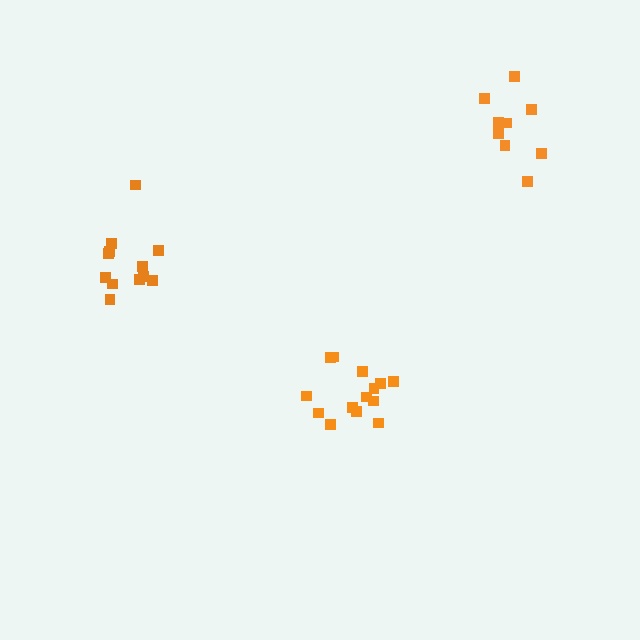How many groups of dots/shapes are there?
There are 3 groups.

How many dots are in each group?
Group 1: 14 dots, Group 2: 12 dots, Group 3: 9 dots (35 total).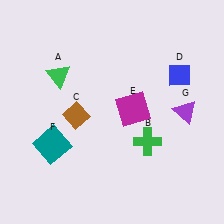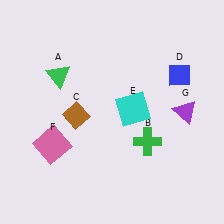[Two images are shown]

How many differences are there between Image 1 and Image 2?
There are 2 differences between the two images.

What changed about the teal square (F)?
In Image 1, F is teal. In Image 2, it changed to pink.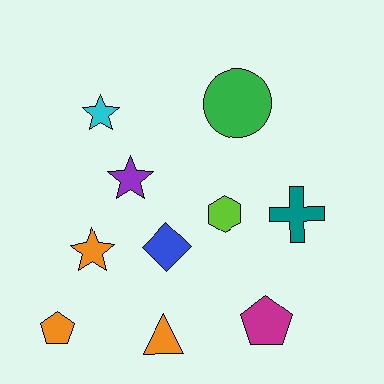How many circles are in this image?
There is 1 circle.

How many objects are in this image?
There are 10 objects.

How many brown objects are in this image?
There are no brown objects.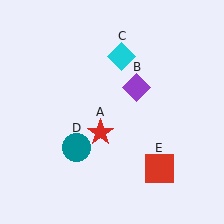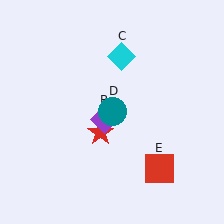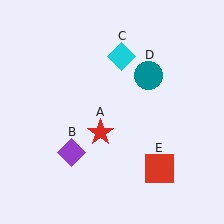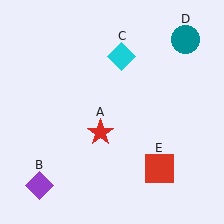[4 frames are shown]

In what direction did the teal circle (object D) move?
The teal circle (object D) moved up and to the right.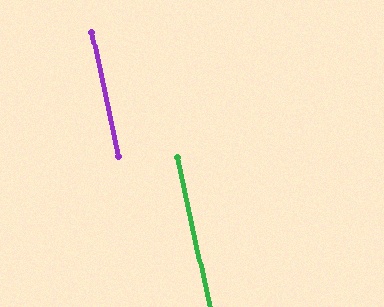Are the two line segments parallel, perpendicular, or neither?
Parallel — their directions differ by only 0.1°.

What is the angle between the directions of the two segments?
Approximately 0 degrees.